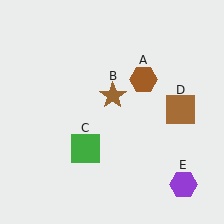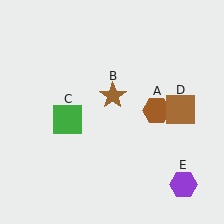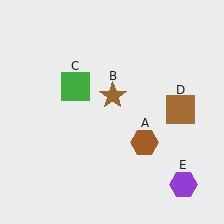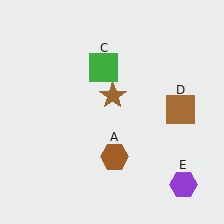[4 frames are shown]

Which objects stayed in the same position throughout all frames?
Brown star (object B) and brown square (object D) and purple hexagon (object E) remained stationary.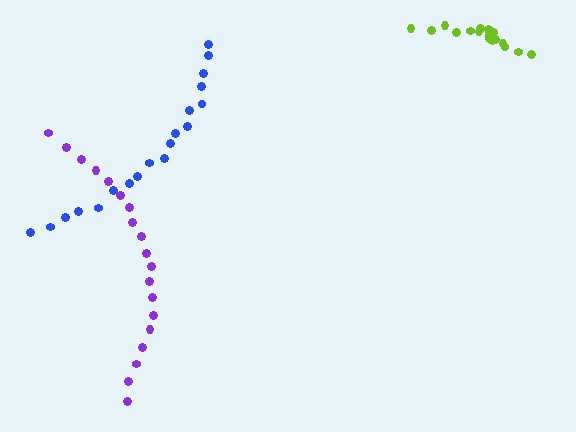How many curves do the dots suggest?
There are 3 distinct paths.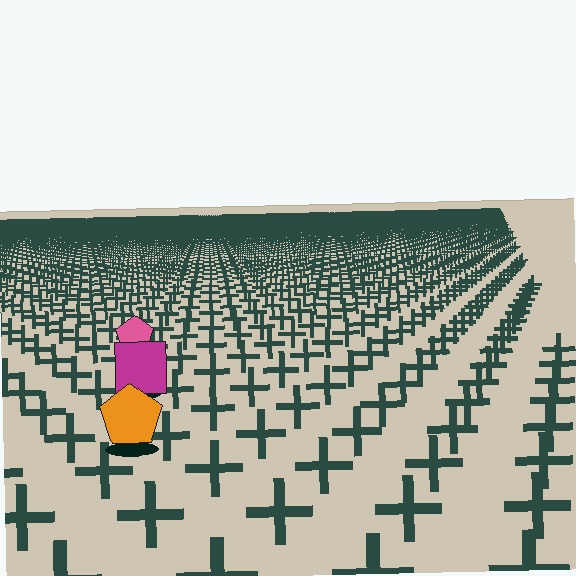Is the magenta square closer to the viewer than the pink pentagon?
Yes. The magenta square is closer — you can tell from the texture gradient: the ground texture is coarser near it.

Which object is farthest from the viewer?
The pink pentagon is farthest from the viewer. It appears smaller and the ground texture around it is denser.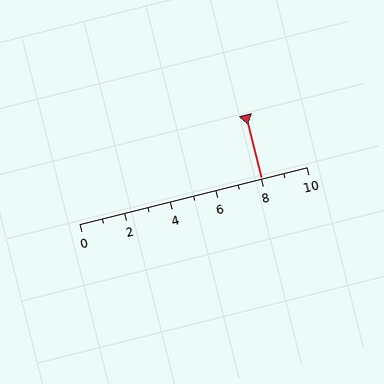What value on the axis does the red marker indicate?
The marker indicates approximately 8.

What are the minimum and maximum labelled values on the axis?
The axis runs from 0 to 10.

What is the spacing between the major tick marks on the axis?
The major ticks are spaced 2 apart.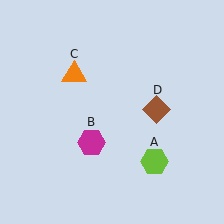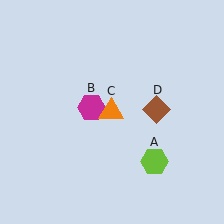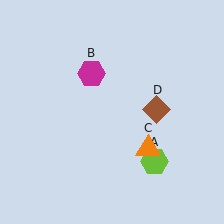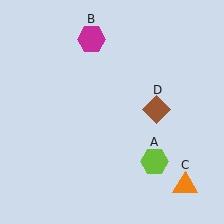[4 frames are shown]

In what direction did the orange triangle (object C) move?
The orange triangle (object C) moved down and to the right.